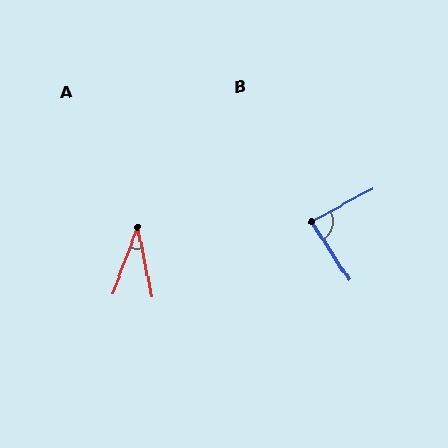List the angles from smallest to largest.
A (31°), B (85°).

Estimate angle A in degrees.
Approximately 31 degrees.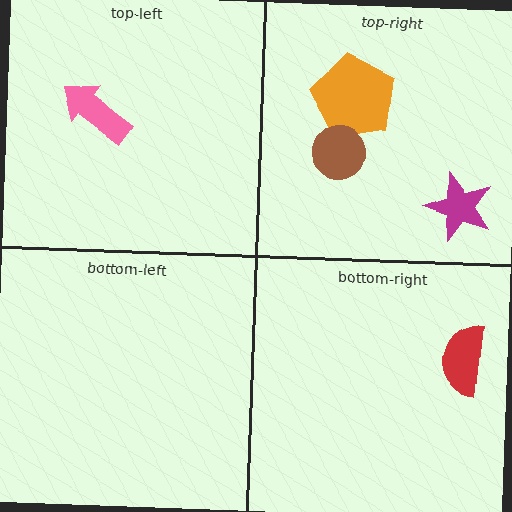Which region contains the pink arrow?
The top-left region.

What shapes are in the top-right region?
The orange pentagon, the brown circle, the magenta star.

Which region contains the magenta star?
The top-right region.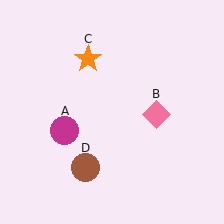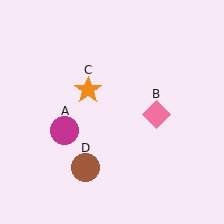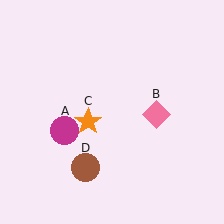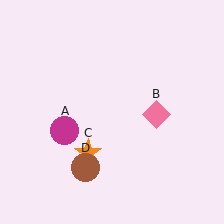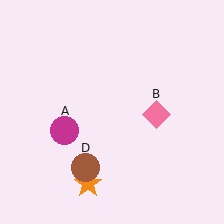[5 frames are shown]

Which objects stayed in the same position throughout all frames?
Magenta circle (object A) and pink diamond (object B) and brown circle (object D) remained stationary.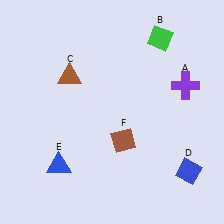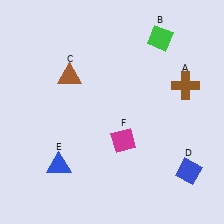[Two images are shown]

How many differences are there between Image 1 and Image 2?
There are 2 differences between the two images.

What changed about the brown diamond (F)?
In Image 1, F is brown. In Image 2, it changed to magenta.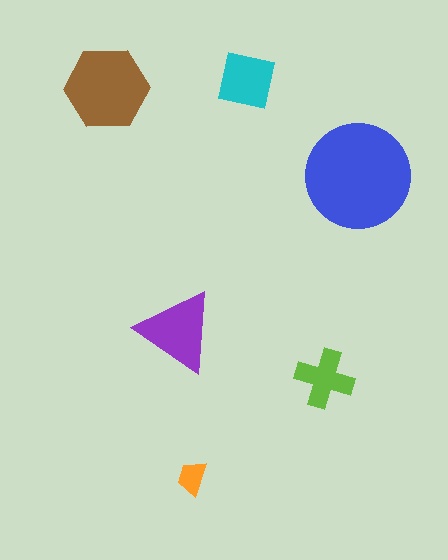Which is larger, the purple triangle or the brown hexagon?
The brown hexagon.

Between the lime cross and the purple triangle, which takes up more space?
The purple triangle.